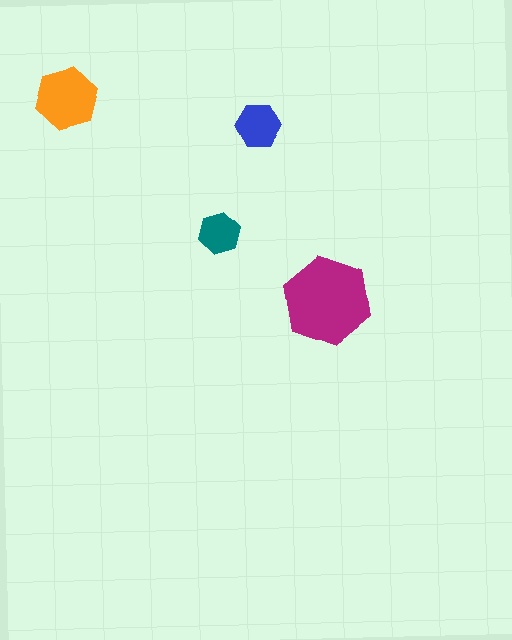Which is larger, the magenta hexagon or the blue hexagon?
The magenta one.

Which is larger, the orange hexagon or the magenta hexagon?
The magenta one.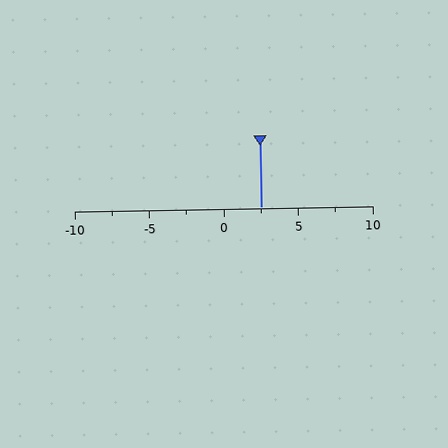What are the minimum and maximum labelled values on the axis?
The axis runs from -10 to 10.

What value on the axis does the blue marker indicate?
The marker indicates approximately 2.5.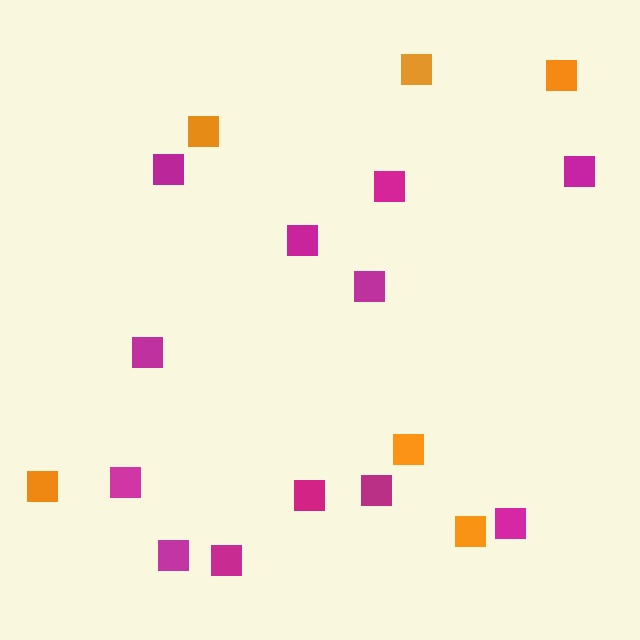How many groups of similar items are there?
There are 2 groups: one group of magenta squares (12) and one group of orange squares (6).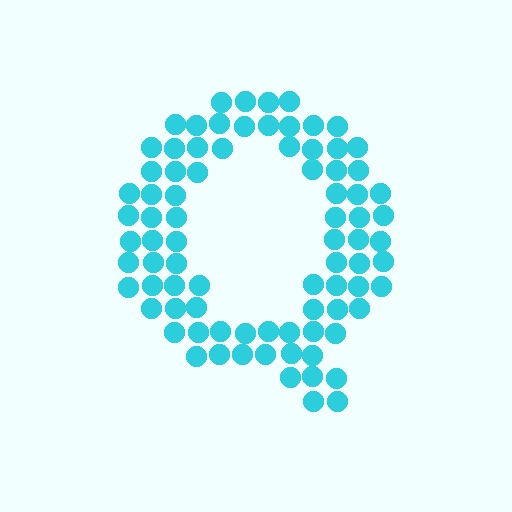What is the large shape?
The large shape is the letter Q.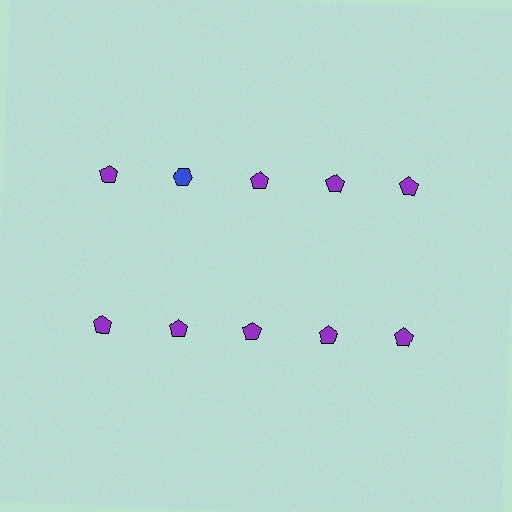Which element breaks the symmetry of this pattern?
The blue hexagon in the top row, second from left column breaks the symmetry. All other shapes are purple pentagons.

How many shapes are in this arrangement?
There are 10 shapes arranged in a grid pattern.